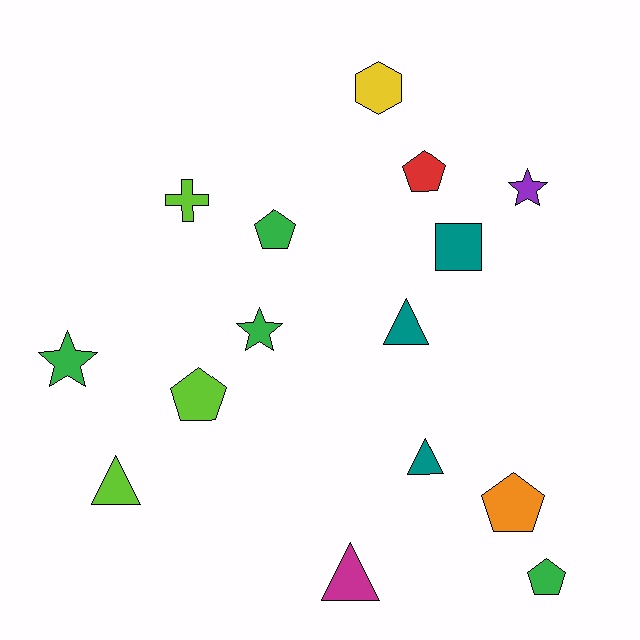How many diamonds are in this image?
There are no diamonds.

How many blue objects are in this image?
There are no blue objects.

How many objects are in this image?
There are 15 objects.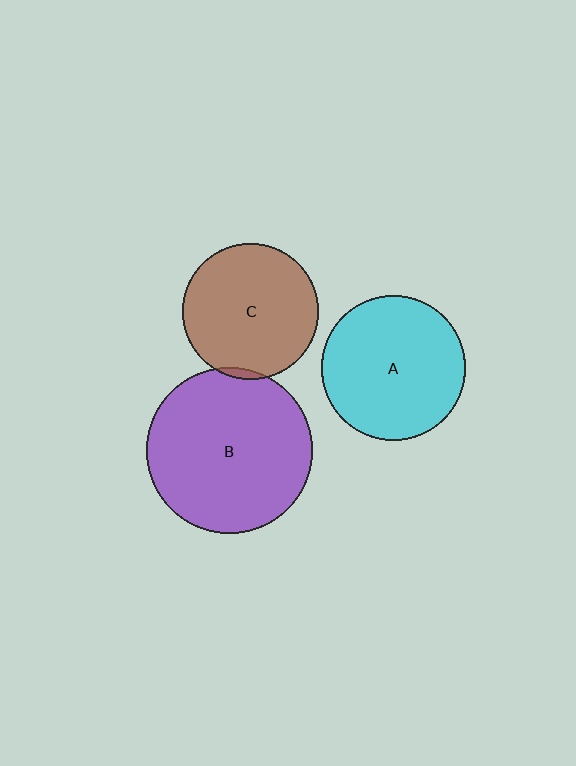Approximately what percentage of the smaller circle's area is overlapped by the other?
Approximately 5%.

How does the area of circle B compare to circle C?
Approximately 1.5 times.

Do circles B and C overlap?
Yes.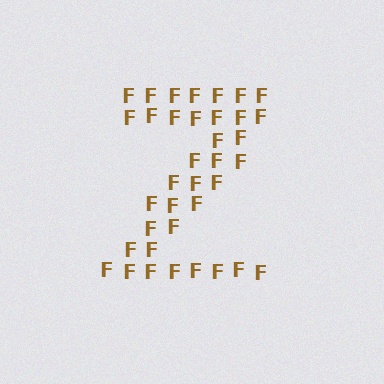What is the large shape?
The large shape is the letter Z.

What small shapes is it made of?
It is made of small letter F's.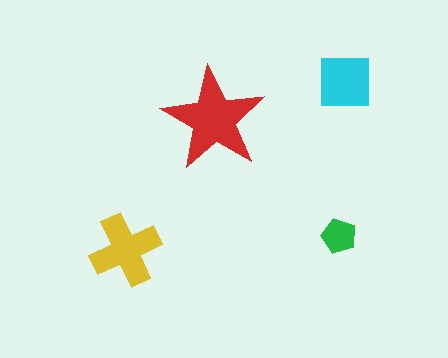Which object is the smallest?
The green pentagon.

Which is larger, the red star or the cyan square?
The red star.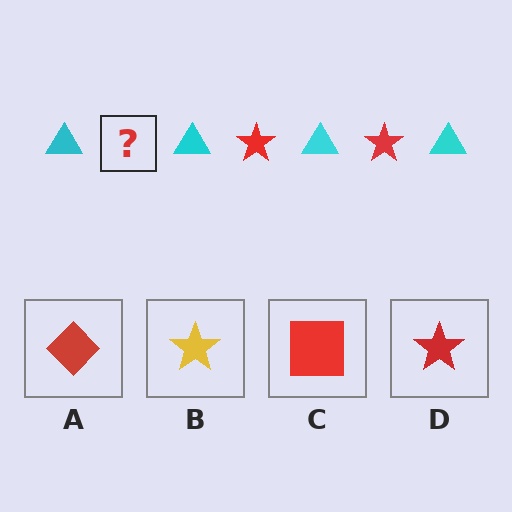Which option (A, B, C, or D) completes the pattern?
D.